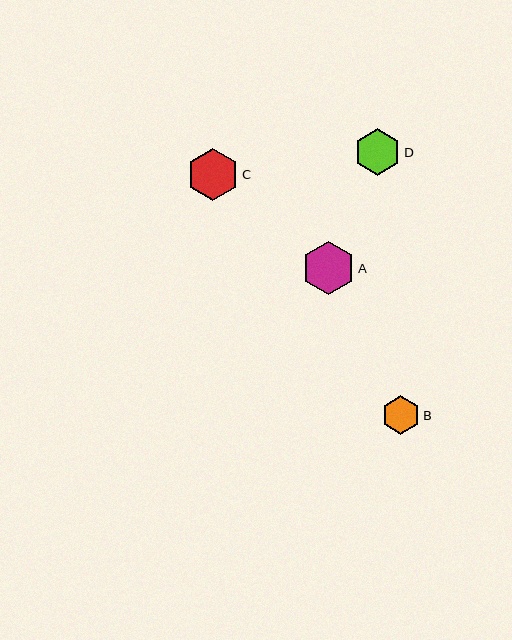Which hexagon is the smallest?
Hexagon B is the smallest with a size of approximately 39 pixels.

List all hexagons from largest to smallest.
From largest to smallest: A, C, D, B.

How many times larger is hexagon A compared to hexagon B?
Hexagon A is approximately 1.4 times the size of hexagon B.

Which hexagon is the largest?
Hexagon A is the largest with a size of approximately 53 pixels.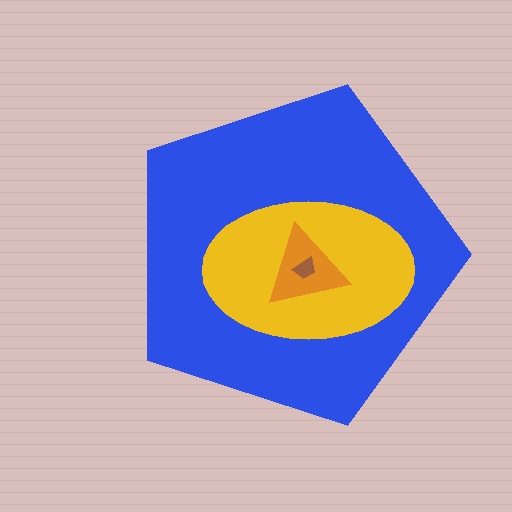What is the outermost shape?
The blue pentagon.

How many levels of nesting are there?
4.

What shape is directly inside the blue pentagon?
The yellow ellipse.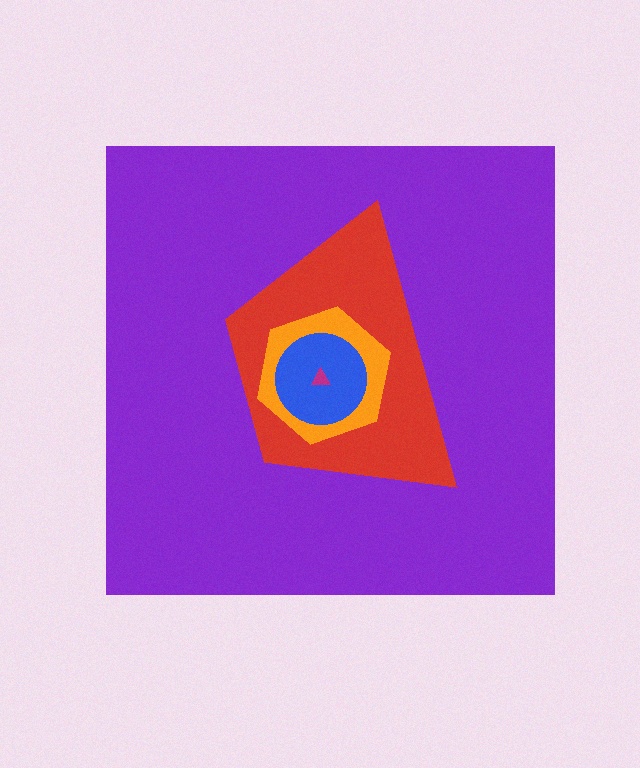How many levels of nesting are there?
5.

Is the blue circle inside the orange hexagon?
Yes.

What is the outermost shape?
The purple square.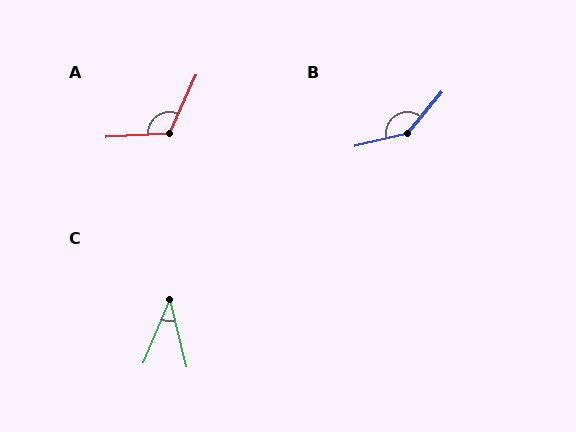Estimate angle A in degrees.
Approximately 118 degrees.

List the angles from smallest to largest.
C (36°), A (118°), B (144°).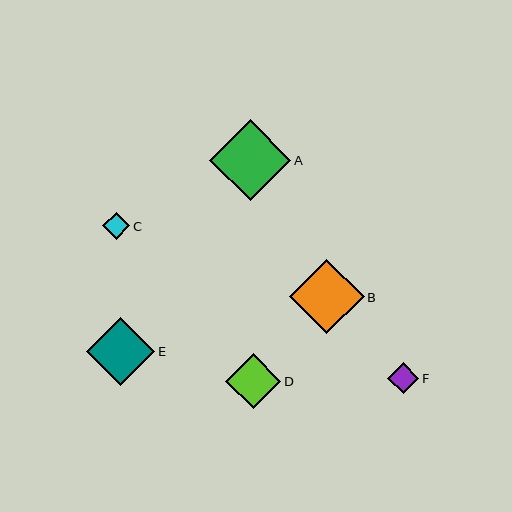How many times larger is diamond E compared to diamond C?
Diamond E is approximately 2.5 times the size of diamond C.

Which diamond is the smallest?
Diamond C is the smallest with a size of approximately 27 pixels.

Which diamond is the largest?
Diamond A is the largest with a size of approximately 81 pixels.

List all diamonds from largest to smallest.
From largest to smallest: A, B, E, D, F, C.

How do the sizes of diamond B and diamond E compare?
Diamond B and diamond E are approximately the same size.